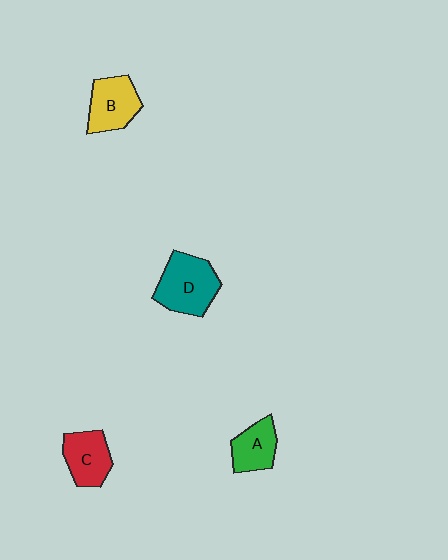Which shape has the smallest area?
Shape A (green).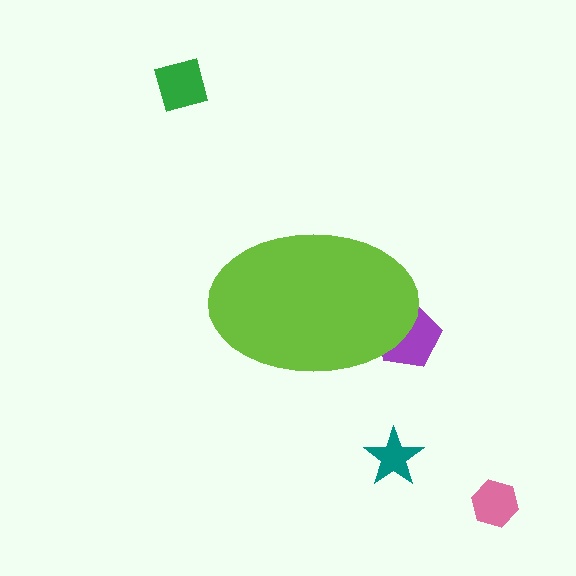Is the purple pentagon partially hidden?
Yes, the purple pentagon is partially hidden behind the lime ellipse.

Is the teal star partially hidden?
No, the teal star is fully visible.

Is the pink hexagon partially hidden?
No, the pink hexagon is fully visible.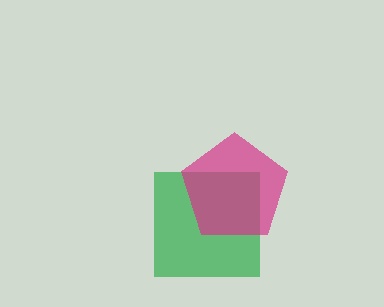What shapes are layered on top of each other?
The layered shapes are: a green square, a magenta pentagon.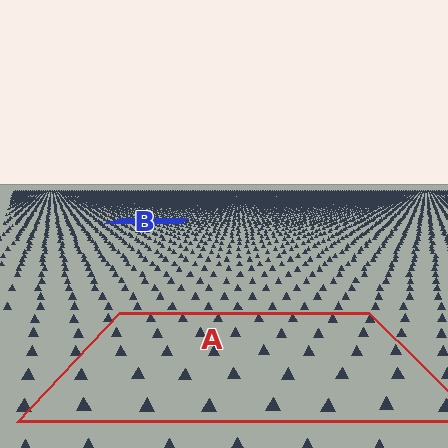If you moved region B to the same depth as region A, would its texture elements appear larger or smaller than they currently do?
They would appear larger. At a closer depth, the same texture elements are projected at a bigger on-screen size.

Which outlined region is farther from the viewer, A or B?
Region B is farther from the viewer — the texture elements inside it appear smaller and more densely packed.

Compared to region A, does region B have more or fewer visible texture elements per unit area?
Region B has more texture elements per unit area — they are packed more densely because it is farther away.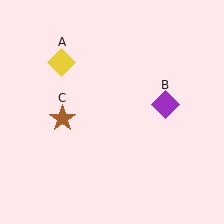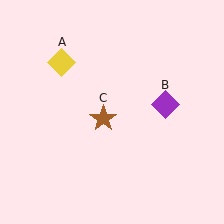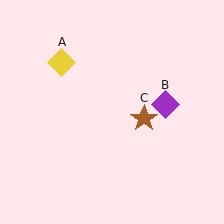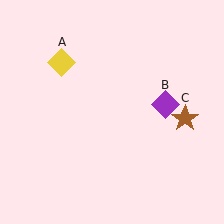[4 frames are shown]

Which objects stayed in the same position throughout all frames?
Yellow diamond (object A) and purple diamond (object B) remained stationary.